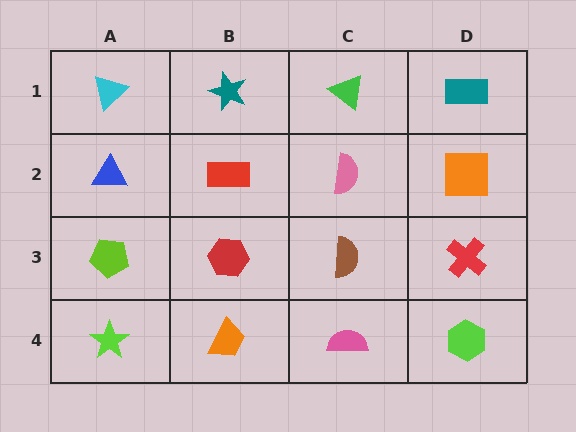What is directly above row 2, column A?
A cyan triangle.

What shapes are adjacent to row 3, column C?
A pink semicircle (row 2, column C), a pink semicircle (row 4, column C), a red hexagon (row 3, column B), a red cross (row 3, column D).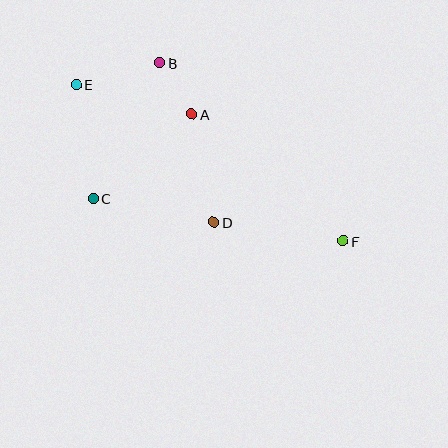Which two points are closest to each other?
Points A and B are closest to each other.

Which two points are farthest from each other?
Points E and F are farthest from each other.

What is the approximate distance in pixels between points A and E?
The distance between A and E is approximately 119 pixels.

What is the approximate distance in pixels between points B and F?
The distance between B and F is approximately 256 pixels.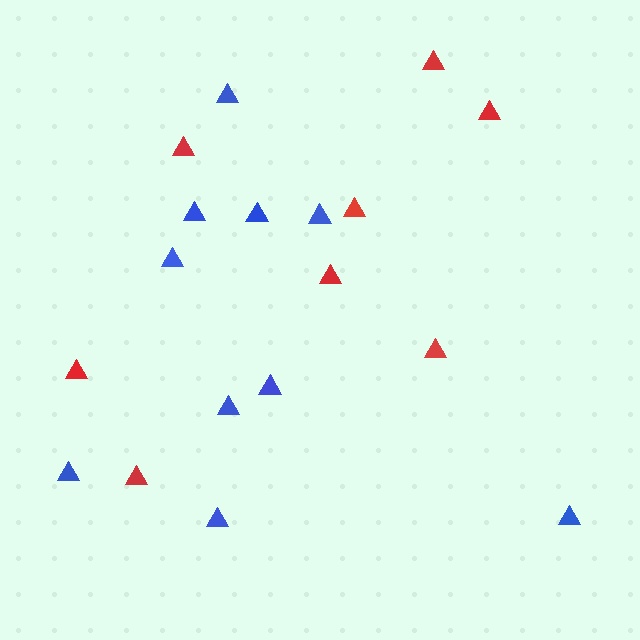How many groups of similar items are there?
There are 2 groups: one group of red triangles (8) and one group of blue triangles (10).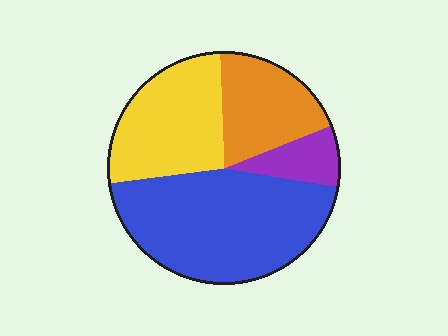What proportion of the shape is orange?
Orange takes up about one fifth (1/5) of the shape.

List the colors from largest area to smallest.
From largest to smallest: blue, yellow, orange, purple.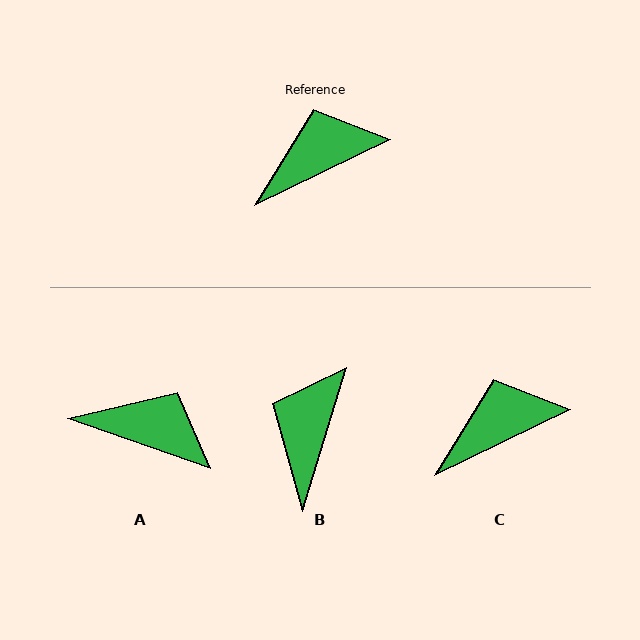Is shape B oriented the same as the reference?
No, it is off by about 47 degrees.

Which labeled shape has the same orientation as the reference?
C.